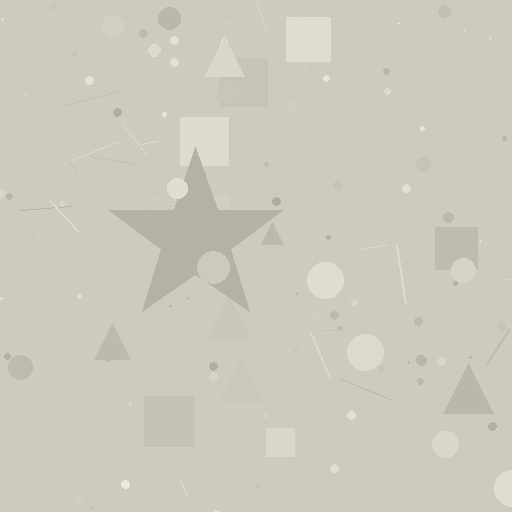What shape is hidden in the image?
A star is hidden in the image.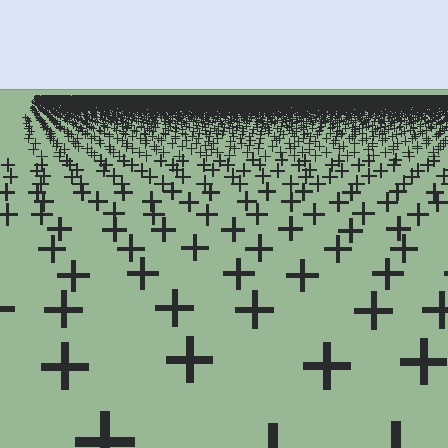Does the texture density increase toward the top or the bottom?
Density increases toward the top.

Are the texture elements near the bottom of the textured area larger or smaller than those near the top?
Larger. Near the bottom, elements are closer to the viewer and appear at a bigger on-screen size.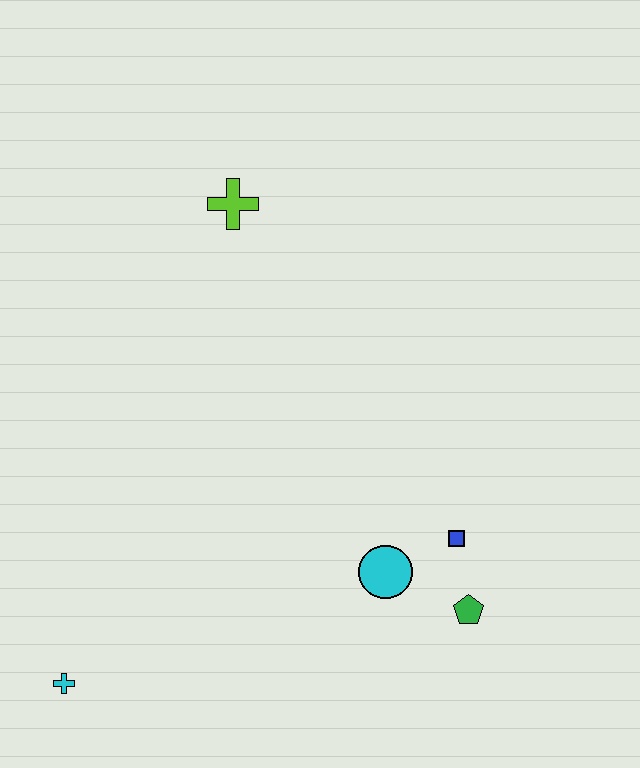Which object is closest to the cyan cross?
The cyan circle is closest to the cyan cross.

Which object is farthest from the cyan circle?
The lime cross is farthest from the cyan circle.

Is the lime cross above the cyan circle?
Yes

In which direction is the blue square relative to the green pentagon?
The blue square is above the green pentagon.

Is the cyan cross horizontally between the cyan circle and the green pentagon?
No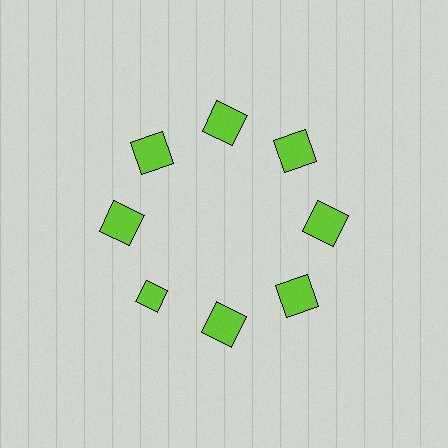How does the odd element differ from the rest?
It has a different shape: diamond instead of square.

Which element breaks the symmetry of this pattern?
The lime diamond at roughly the 8 o'clock position breaks the symmetry. All other shapes are lime squares.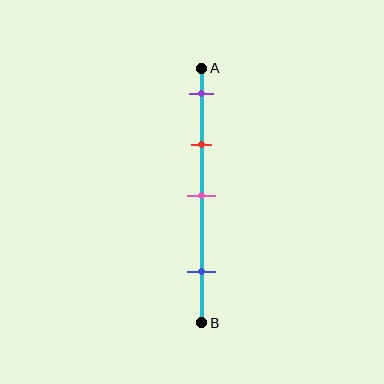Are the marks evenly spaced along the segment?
No, the marks are not evenly spaced.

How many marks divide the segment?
There are 4 marks dividing the segment.